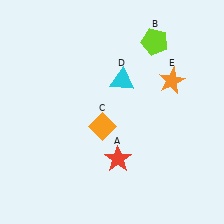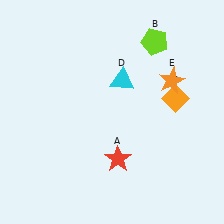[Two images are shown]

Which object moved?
The orange diamond (C) moved right.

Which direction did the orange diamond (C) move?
The orange diamond (C) moved right.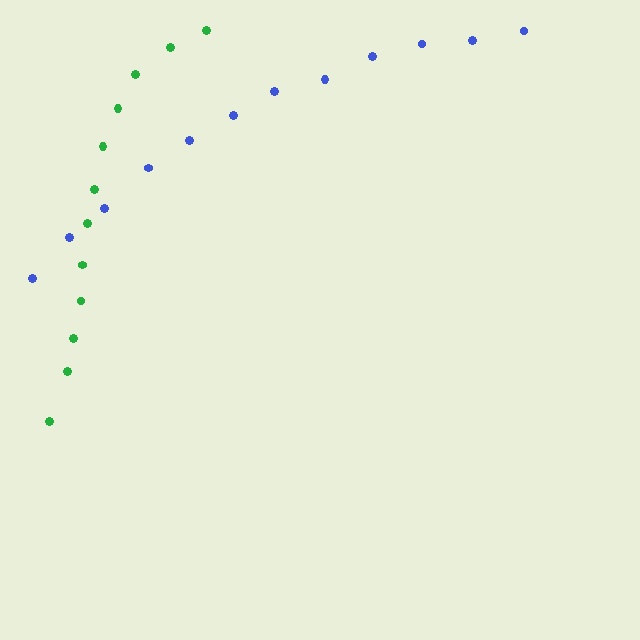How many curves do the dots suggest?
There are 2 distinct paths.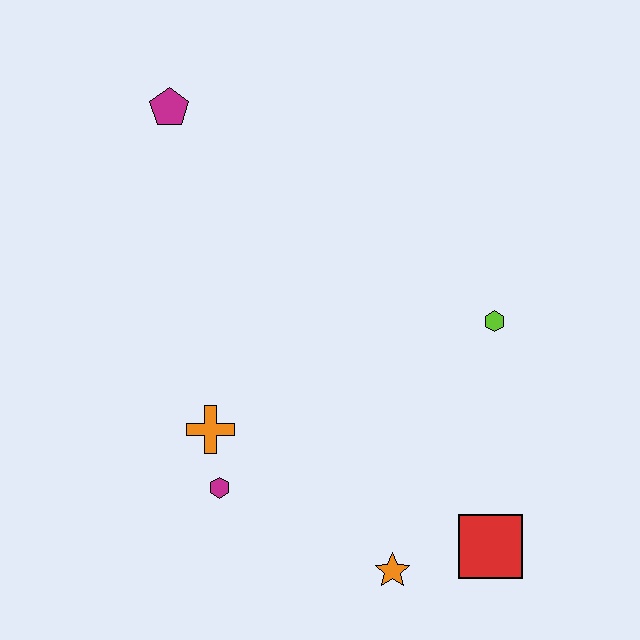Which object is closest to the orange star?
The red square is closest to the orange star.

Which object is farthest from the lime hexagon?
The magenta pentagon is farthest from the lime hexagon.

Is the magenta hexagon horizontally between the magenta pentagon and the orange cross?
No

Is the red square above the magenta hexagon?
No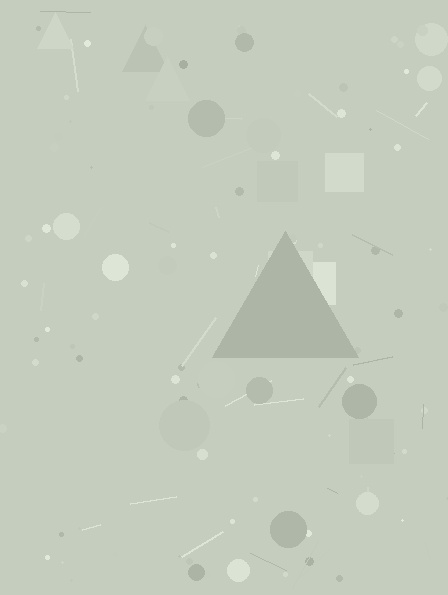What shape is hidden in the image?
A triangle is hidden in the image.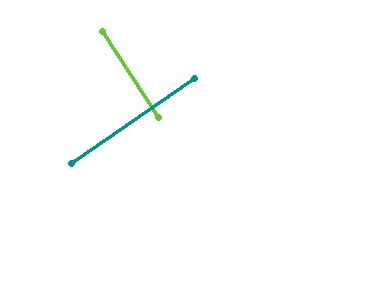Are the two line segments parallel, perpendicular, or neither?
Perpendicular — they meet at approximately 88°.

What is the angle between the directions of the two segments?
Approximately 88 degrees.